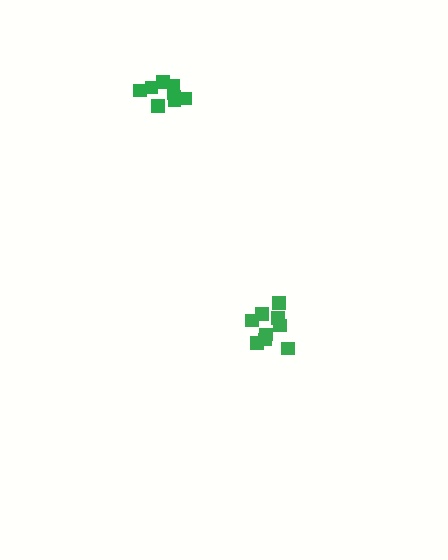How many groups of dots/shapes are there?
There are 2 groups.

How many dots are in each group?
Group 1: 9 dots, Group 2: 9 dots (18 total).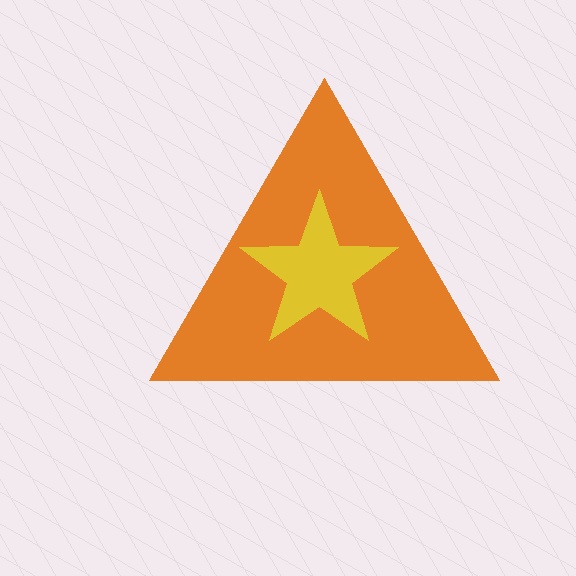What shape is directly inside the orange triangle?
The yellow star.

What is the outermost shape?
The orange triangle.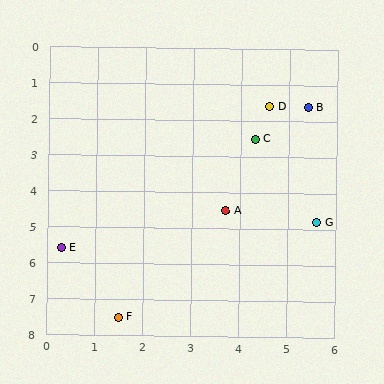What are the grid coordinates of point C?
Point C is at approximately (4.3, 2.5).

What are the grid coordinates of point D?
Point D is at approximately (4.6, 1.6).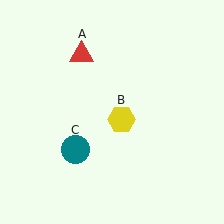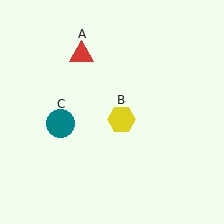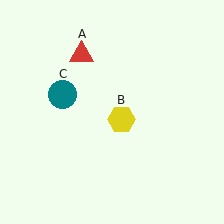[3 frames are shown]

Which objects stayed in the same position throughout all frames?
Red triangle (object A) and yellow hexagon (object B) remained stationary.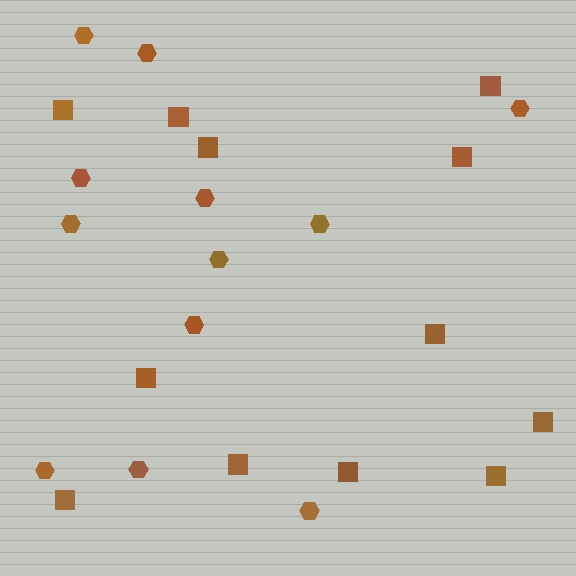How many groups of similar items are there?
There are 2 groups: one group of squares (12) and one group of hexagons (12).